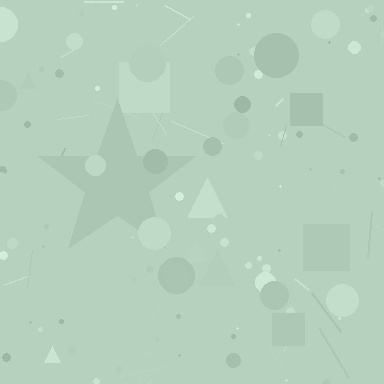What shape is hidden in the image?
A star is hidden in the image.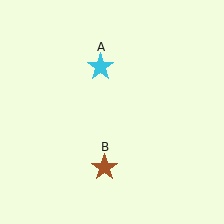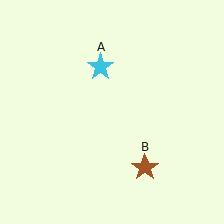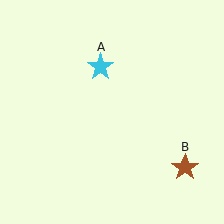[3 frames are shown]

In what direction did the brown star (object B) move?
The brown star (object B) moved right.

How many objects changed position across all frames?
1 object changed position: brown star (object B).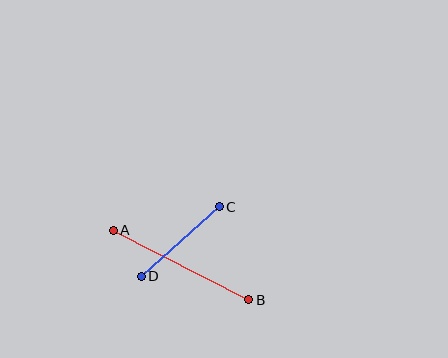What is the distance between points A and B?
The distance is approximately 152 pixels.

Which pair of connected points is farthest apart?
Points A and B are farthest apart.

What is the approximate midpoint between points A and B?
The midpoint is at approximately (181, 265) pixels.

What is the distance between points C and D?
The distance is approximately 104 pixels.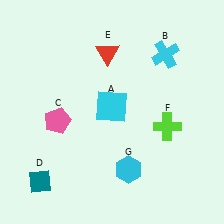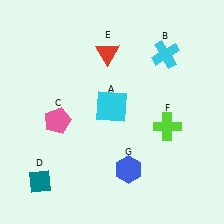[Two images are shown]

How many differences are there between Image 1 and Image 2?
There is 1 difference between the two images.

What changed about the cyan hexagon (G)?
In Image 1, G is cyan. In Image 2, it changed to blue.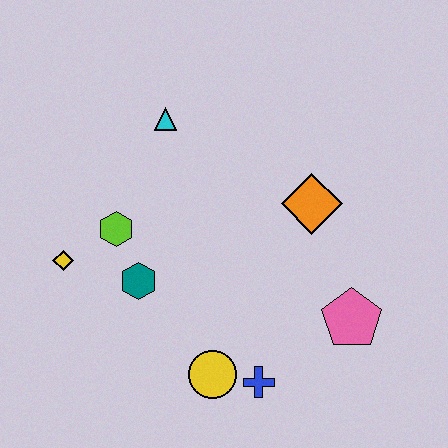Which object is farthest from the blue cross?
The cyan triangle is farthest from the blue cross.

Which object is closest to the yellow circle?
The blue cross is closest to the yellow circle.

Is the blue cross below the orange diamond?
Yes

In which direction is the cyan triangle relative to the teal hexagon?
The cyan triangle is above the teal hexagon.